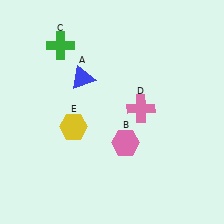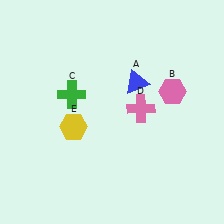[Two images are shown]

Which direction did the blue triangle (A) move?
The blue triangle (A) moved right.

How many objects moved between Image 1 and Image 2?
3 objects moved between the two images.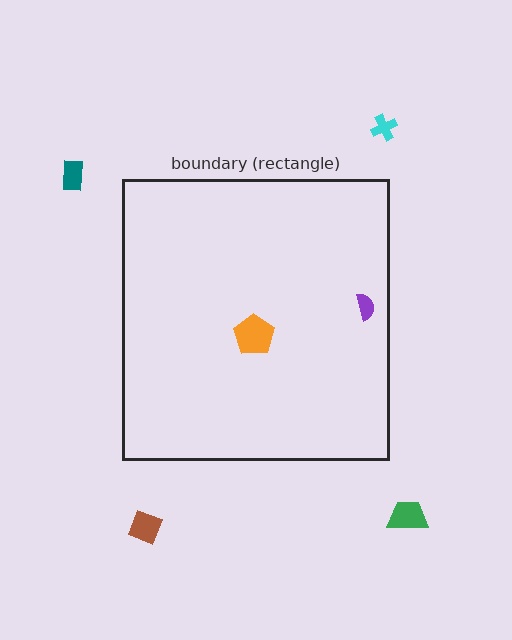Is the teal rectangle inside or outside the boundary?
Outside.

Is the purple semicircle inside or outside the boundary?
Inside.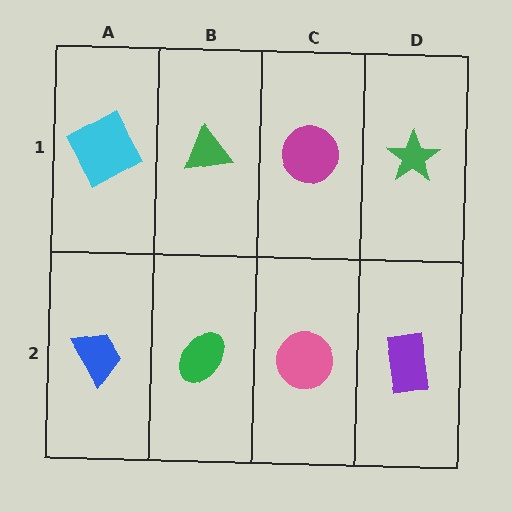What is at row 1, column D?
A green star.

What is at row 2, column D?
A purple rectangle.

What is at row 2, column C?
A pink circle.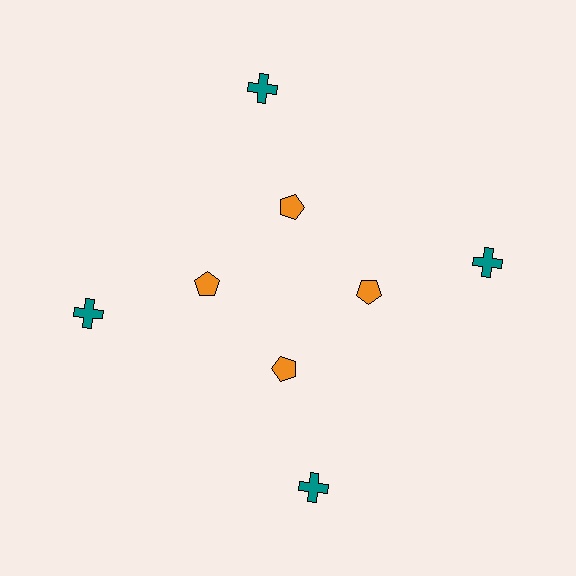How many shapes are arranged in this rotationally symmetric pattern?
There are 8 shapes, arranged in 4 groups of 2.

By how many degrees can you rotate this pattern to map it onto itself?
The pattern maps onto itself every 90 degrees of rotation.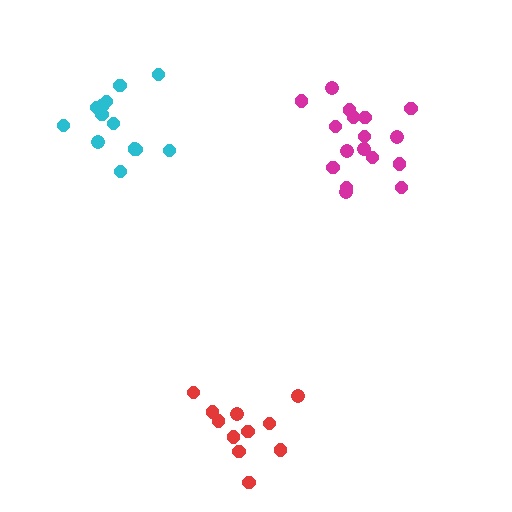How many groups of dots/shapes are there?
There are 3 groups.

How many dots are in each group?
Group 1: 11 dots, Group 2: 17 dots, Group 3: 13 dots (41 total).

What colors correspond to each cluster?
The clusters are colored: red, magenta, cyan.